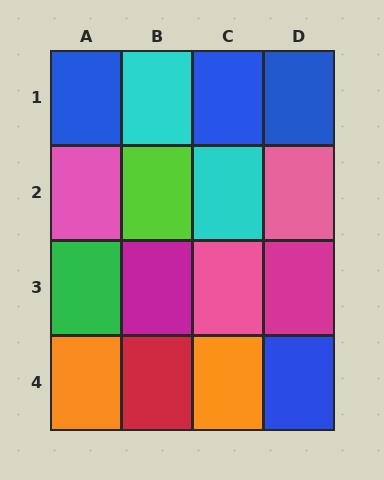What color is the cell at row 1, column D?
Blue.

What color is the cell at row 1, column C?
Blue.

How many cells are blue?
4 cells are blue.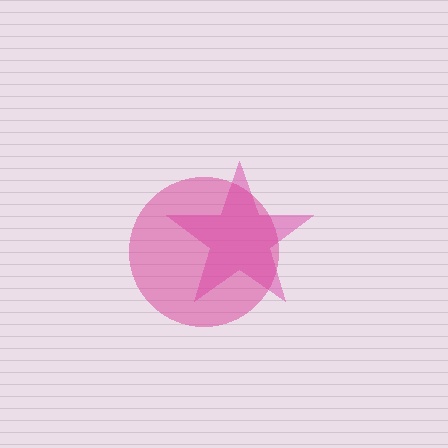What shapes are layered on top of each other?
The layered shapes are: a pink star, a magenta circle.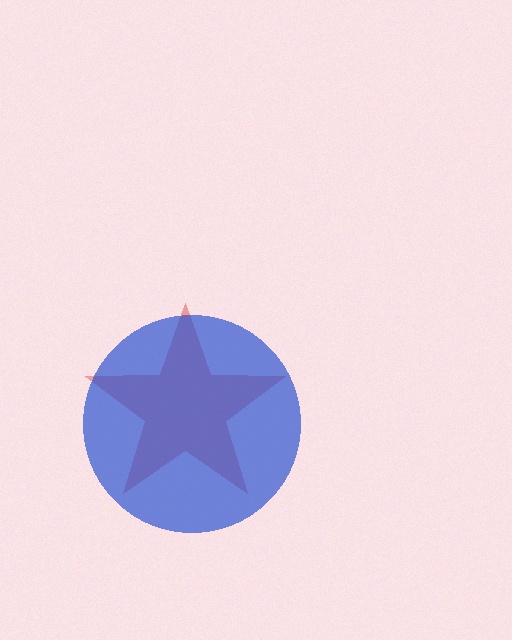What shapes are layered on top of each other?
The layered shapes are: a red star, a blue circle.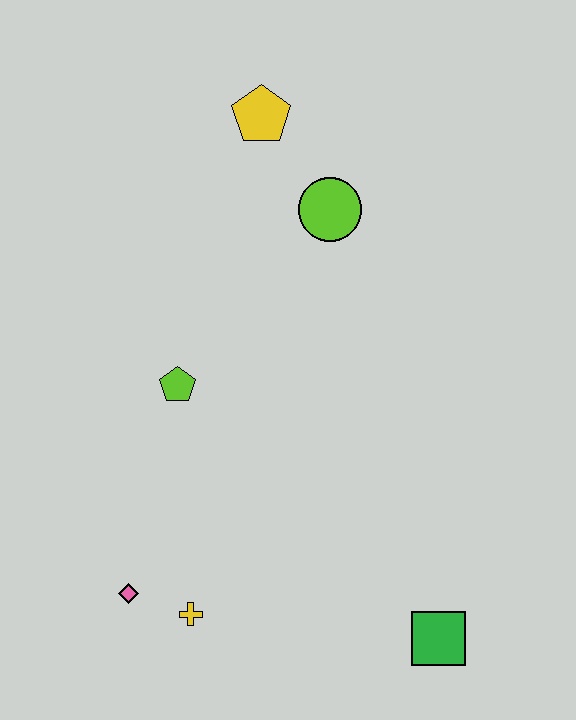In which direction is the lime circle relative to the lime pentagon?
The lime circle is above the lime pentagon.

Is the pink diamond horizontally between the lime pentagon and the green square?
No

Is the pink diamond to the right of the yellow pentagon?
No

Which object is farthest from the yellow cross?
The yellow pentagon is farthest from the yellow cross.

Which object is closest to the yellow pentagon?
The lime circle is closest to the yellow pentagon.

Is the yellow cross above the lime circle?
No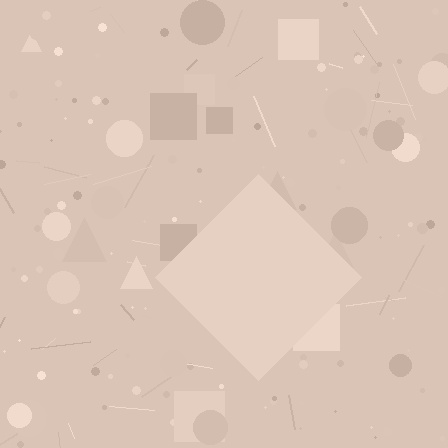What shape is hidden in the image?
A diamond is hidden in the image.